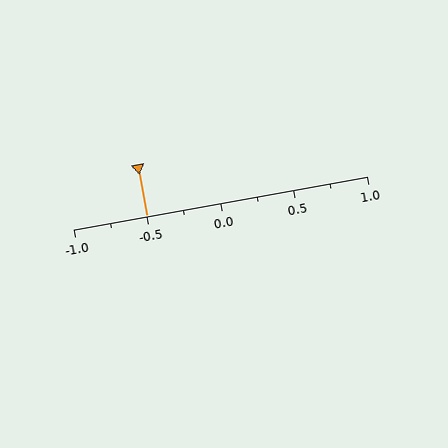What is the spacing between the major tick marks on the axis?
The major ticks are spaced 0.5 apart.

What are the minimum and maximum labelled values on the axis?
The axis runs from -1.0 to 1.0.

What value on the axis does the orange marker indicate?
The marker indicates approximately -0.5.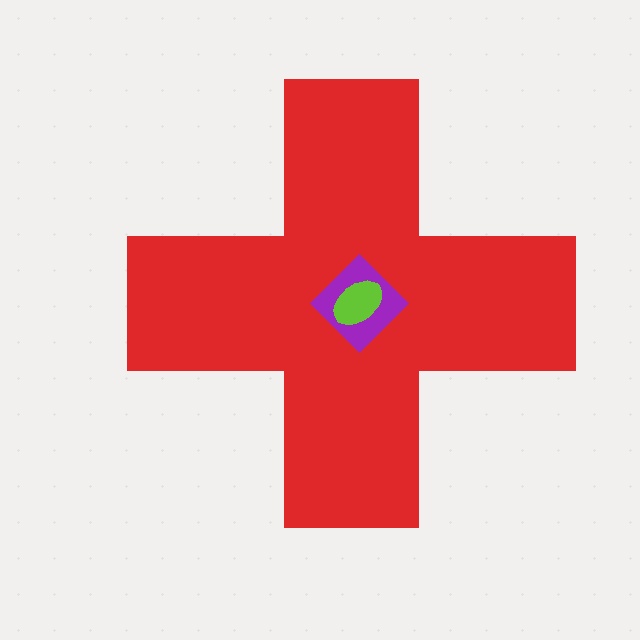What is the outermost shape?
The red cross.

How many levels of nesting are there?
3.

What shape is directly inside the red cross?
The purple diamond.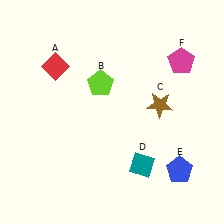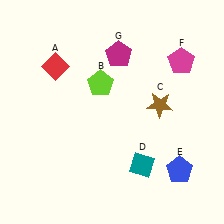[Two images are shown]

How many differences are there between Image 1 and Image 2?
There is 1 difference between the two images.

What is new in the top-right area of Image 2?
A magenta pentagon (G) was added in the top-right area of Image 2.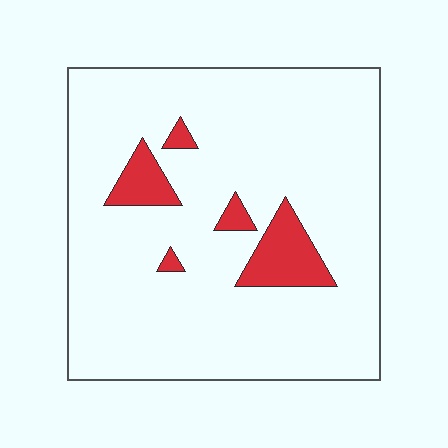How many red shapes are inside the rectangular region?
5.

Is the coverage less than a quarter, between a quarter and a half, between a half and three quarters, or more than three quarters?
Less than a quarter.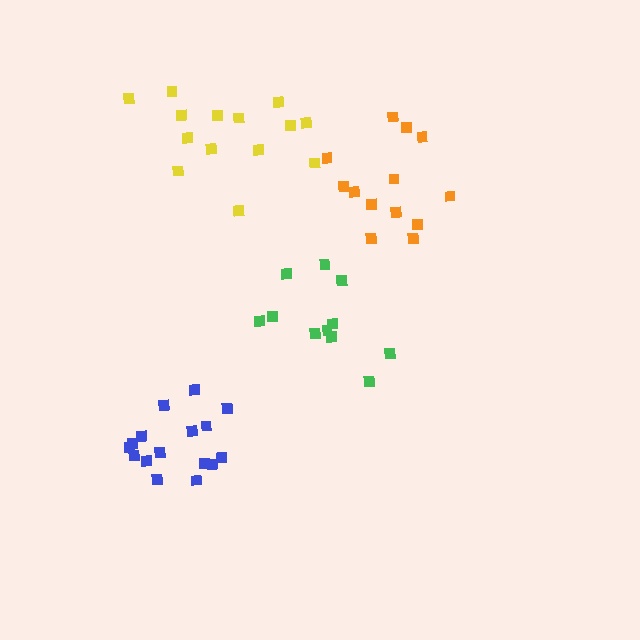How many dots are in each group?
Group 1: 16 dots, Group 2: 14 dots, Group 3: 11 dots, Group 4: 13 dots (54 total).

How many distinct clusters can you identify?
There are 4 distinct clusters.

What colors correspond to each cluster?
The clusters are colored: blue, yellow, green, orange.